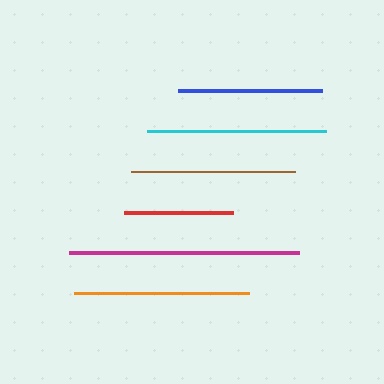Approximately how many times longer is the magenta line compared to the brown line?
The magenta line is approximately 1.4 times the length of the brown line.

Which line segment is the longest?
The magenta line is the longest at approximately 231 pixels.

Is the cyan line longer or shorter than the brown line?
The cyan line is longer than the brown line.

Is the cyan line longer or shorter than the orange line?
The cyan line is longer than the orange line.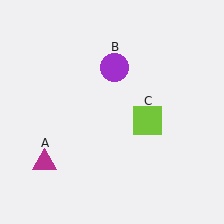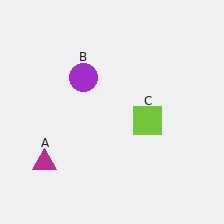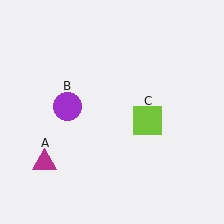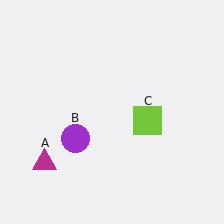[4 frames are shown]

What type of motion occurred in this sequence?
The purple circle (object B) rotated counterclockwise around the center of the scene.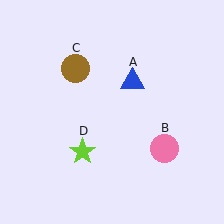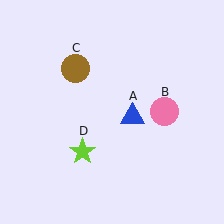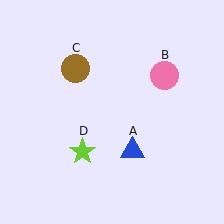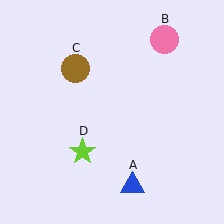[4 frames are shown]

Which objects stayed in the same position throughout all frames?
Brown circle (object C) and lime star (object D) remained stationary.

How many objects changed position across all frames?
2 objects changed position: blue triangle (object A), pink circle (object B).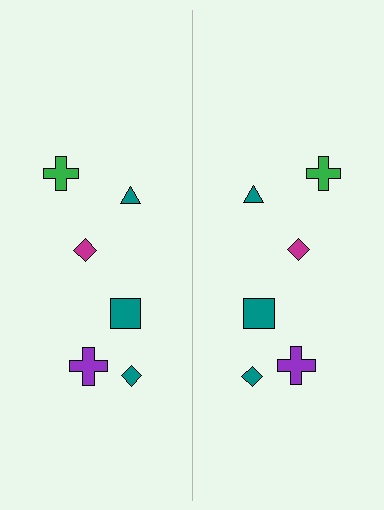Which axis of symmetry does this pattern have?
The pattern has a vertical axis of symmetry running through the center of the image.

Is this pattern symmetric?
Yes, this pattern has bilateral (reflection) symmetry.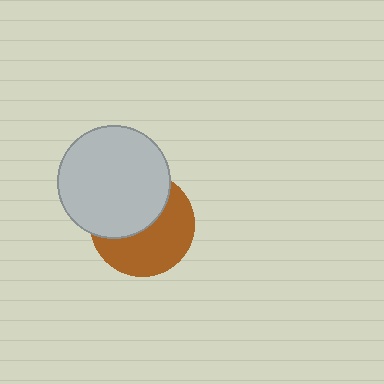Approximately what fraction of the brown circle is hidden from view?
Roughly 46% of the brown circle is hidden behind the light gray circle.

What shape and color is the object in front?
The object in front is a light gray circle.